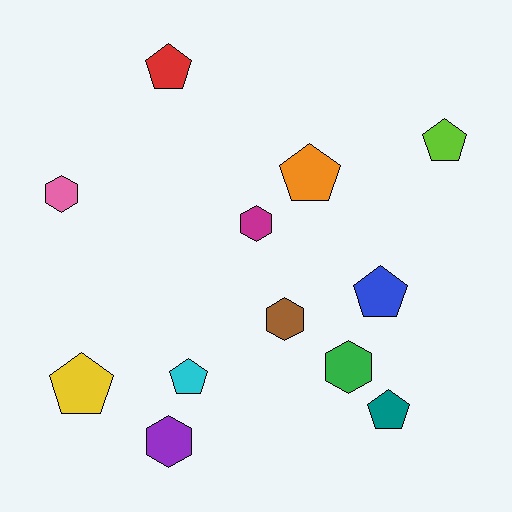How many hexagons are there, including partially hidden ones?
There are 5 hexagons.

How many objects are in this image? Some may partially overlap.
There are 12 objects.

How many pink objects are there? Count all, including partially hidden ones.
There is 1 pink object.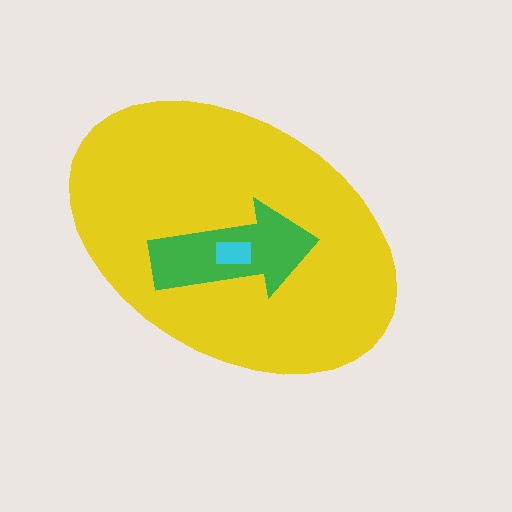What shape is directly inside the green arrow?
The cyan rectangle.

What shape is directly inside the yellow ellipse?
The green arrow.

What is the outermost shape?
The yellow ellipse.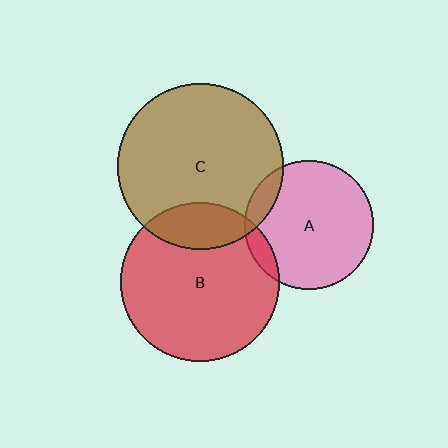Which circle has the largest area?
Circle C (brown).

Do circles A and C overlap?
Yes.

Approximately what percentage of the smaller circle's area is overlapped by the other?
Approximately 10%.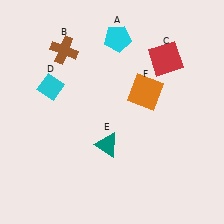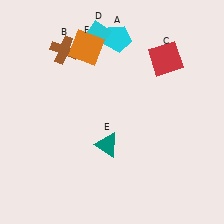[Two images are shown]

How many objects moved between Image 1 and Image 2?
2 objects moved between the two images.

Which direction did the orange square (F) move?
The orange square (F) moved left.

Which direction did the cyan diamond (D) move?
The cyan diamond (D) moved up.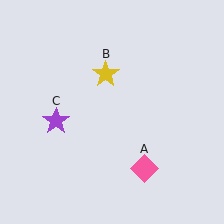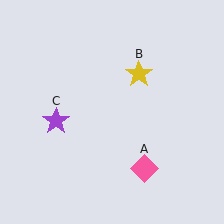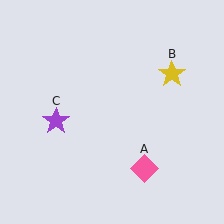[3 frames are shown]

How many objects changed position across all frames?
1 object changed position: yellow star (object B).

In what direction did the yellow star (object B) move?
The yellow star (object B) moved right.